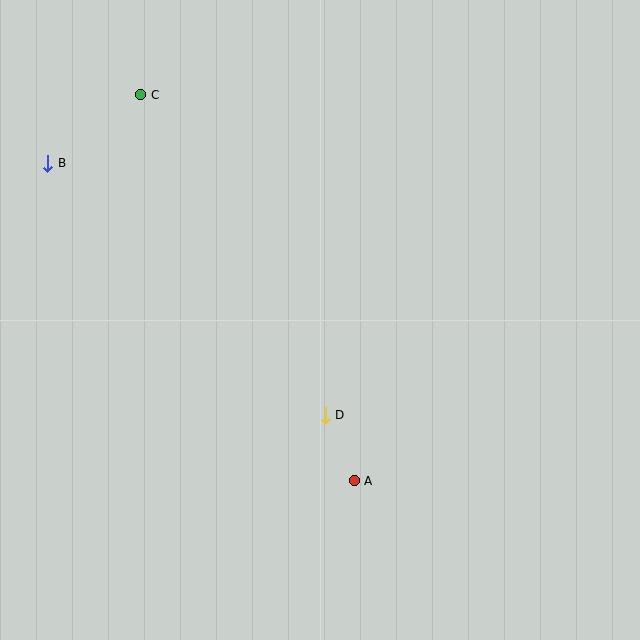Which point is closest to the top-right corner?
Point C is closest to the top-right corner.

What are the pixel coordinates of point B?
Point B is at (48, 163).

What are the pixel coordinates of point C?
Point C is at (141, 95).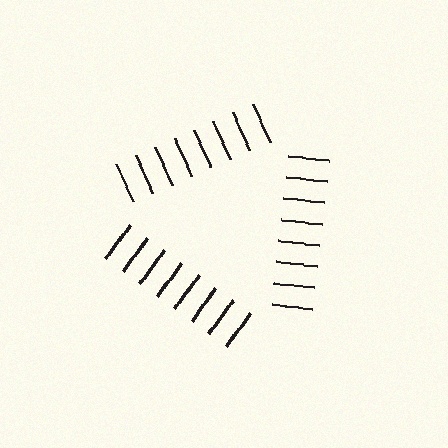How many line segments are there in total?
24 — 8 along each of the 3 edges.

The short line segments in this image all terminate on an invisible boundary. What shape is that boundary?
An illusory triangle — the line segments terminate on its edges but no continuous stroke is drawn.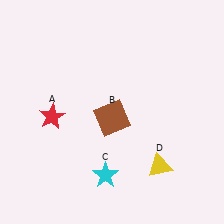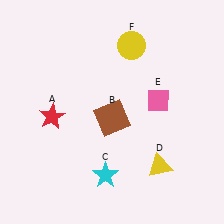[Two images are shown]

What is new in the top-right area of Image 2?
A yellow circle (F) was added in the top-right area of Image 2.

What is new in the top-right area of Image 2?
A pink diamond (E) was added in the top-right area of Image 2.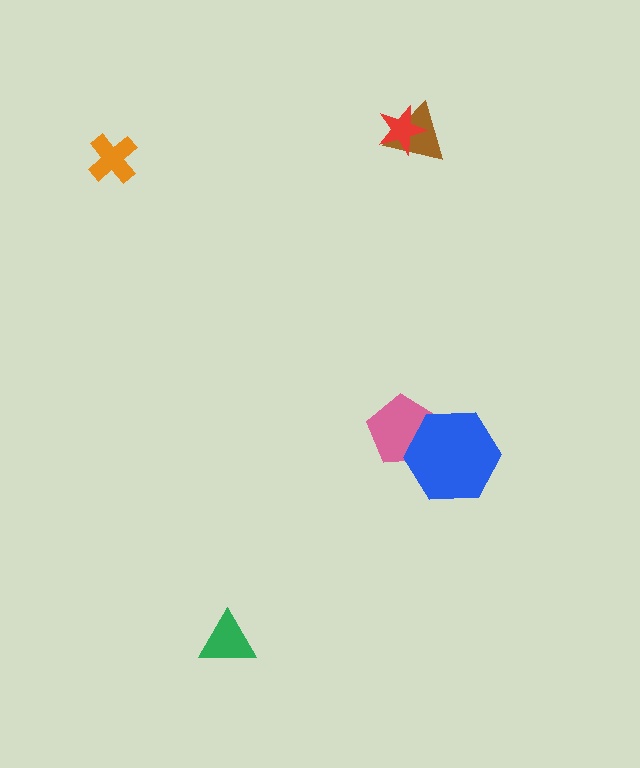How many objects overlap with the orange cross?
0 objects overlap with the orange cross.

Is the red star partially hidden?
No, no other shape covers it.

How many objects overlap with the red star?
1 object overlaps with the red star.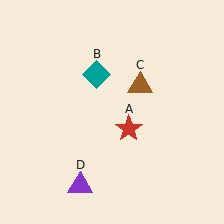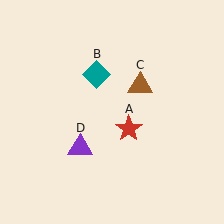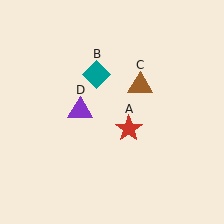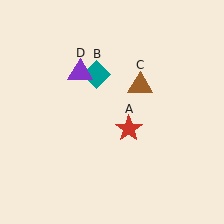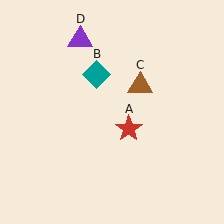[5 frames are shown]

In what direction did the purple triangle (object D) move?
The purple triangle (object D) moved up.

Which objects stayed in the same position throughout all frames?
Red star (object A) and teal diamond (object B) and brown triangle (object C) remained stationary.